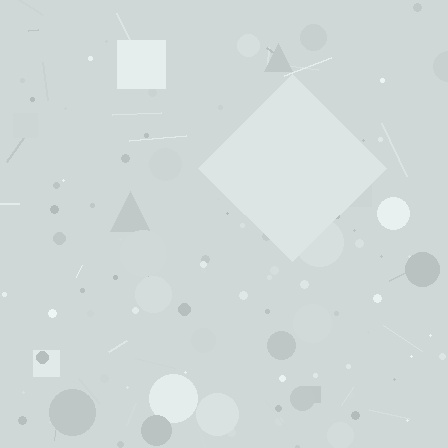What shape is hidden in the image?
A diamond is hidden in the image.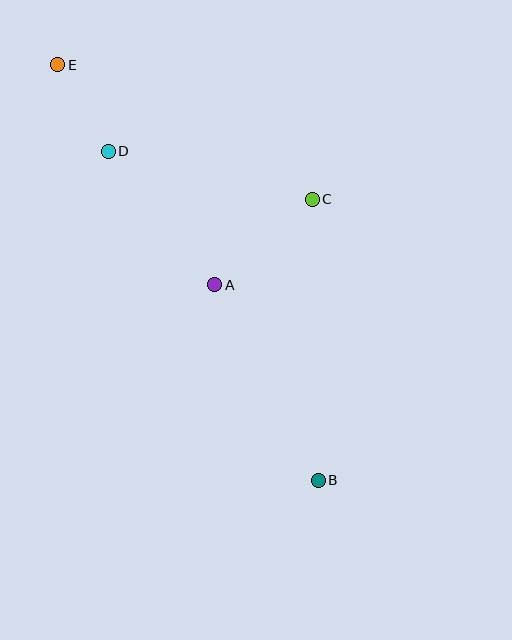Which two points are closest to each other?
Points D and E are closest to each other.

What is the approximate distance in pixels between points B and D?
The distance between B and D is approximately 390 pixels.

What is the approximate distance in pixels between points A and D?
The distance between A and D is approximately 171 pixels.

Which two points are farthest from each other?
Points B and E are farthest from each other.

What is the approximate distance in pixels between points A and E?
The distance between A and E is approximately 271 pixels.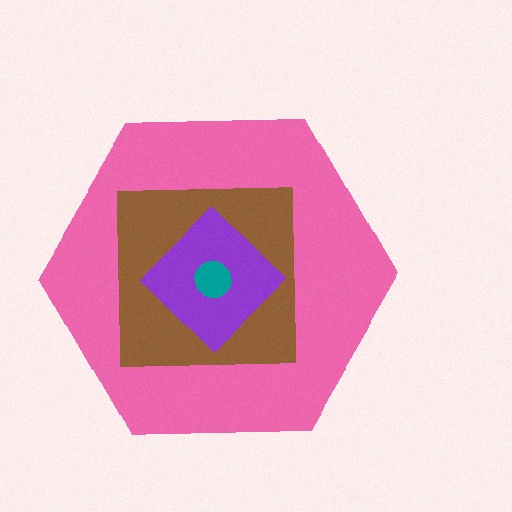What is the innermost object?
The teal circle.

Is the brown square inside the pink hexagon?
Yes.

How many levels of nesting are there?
4.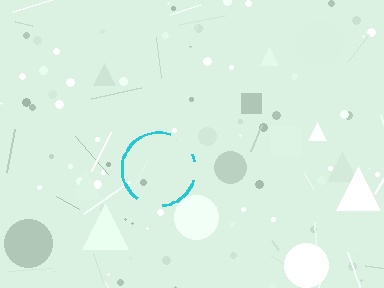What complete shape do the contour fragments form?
The contour fragments form a circle.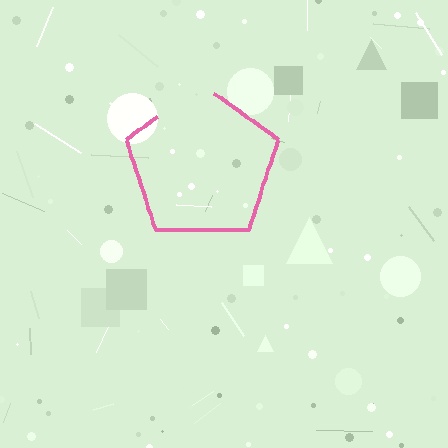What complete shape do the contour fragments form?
The contour fragments form a pentagon.